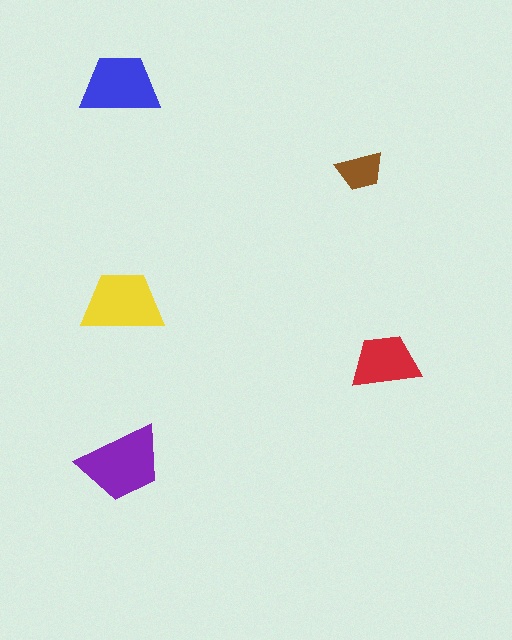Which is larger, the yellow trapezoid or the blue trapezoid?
The yellow one.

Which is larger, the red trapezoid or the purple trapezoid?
The purple one.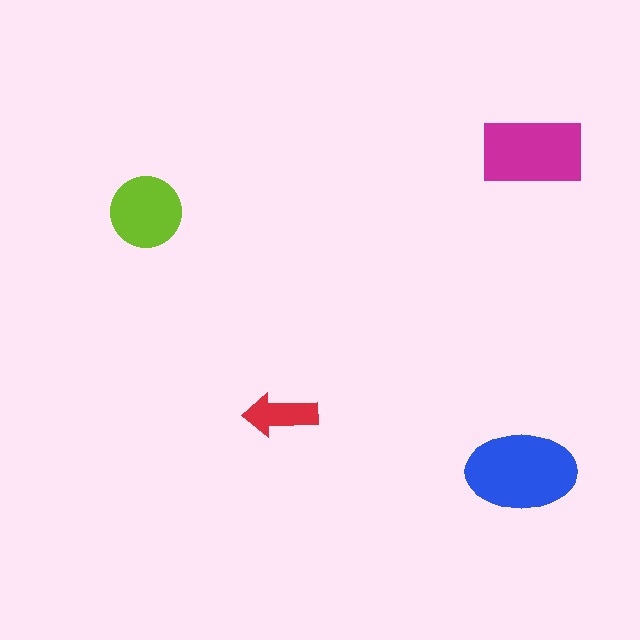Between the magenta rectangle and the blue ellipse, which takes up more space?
The blue ellipse.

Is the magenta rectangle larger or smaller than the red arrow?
Larger.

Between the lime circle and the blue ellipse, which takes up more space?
The blue ellipse.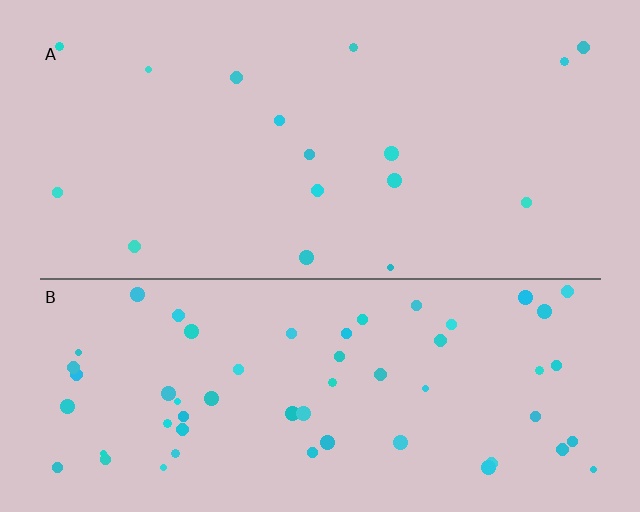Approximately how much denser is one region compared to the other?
Approximately 3.5× — region B over region A.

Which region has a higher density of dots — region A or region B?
B (the bottom).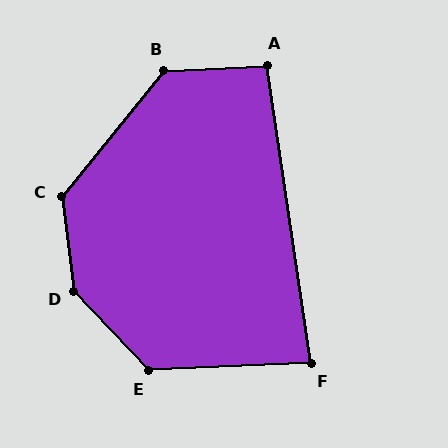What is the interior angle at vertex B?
Approximately 132 degrees (obtuse).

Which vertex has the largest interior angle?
D, at approximately 144 degrees.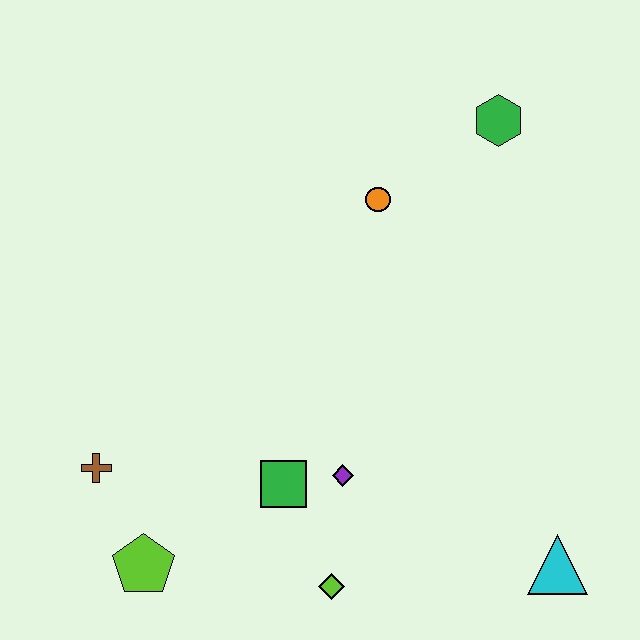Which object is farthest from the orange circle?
The lime pentagon is farthest from the orange circle.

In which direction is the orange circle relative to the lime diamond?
The orange circle is above the lime diamond.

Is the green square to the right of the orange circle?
No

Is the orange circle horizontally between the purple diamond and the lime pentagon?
No